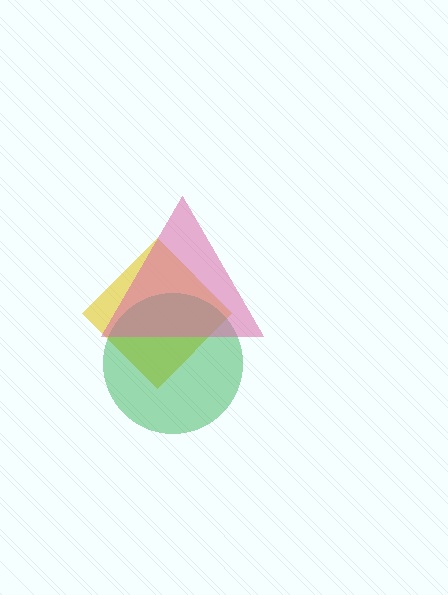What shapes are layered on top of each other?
The layered shapes are: a yellow diamond, a green circle, a pink triangle.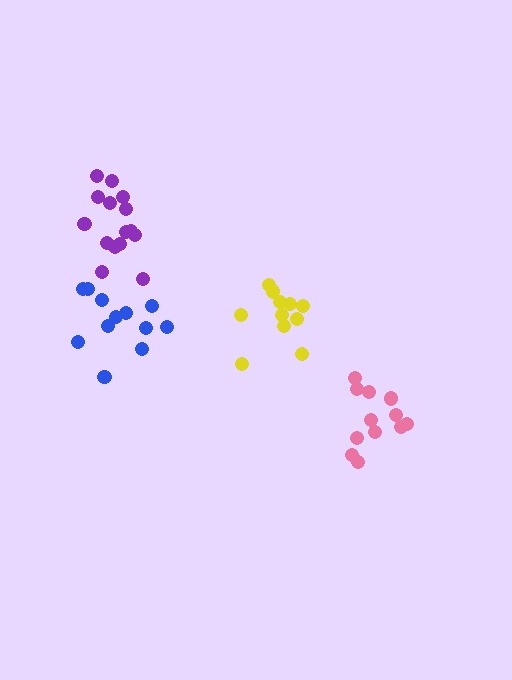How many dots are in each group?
Group 1: 15 dots, Group 2: 12 dots, Group 3: 12 dots, Group 4: 12 dots (51 total).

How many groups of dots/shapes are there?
There are 4 groups.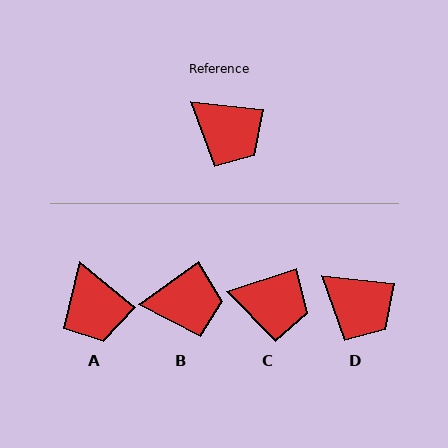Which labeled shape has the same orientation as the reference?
D.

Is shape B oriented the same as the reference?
No, it is off by about 42 degrees.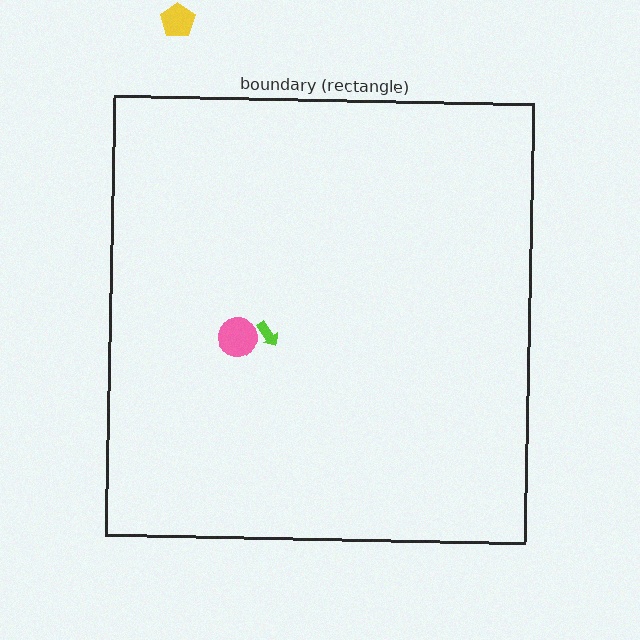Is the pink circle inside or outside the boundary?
Inside.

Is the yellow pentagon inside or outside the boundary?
Outside.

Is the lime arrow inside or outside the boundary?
Inside.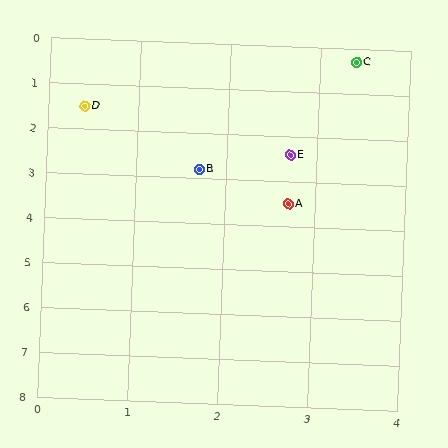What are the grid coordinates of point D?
Point D is at approximately (0.4, 1.5).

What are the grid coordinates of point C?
Point C is at approximately (3.4, 0.3).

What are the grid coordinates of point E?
Point E is at approximately (2.7, 2.4).